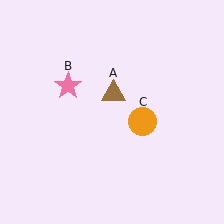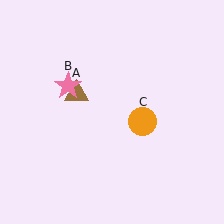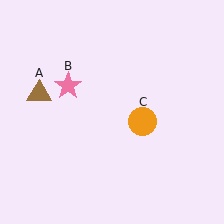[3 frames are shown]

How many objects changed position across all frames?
1 object changed position: brown triangle (object A).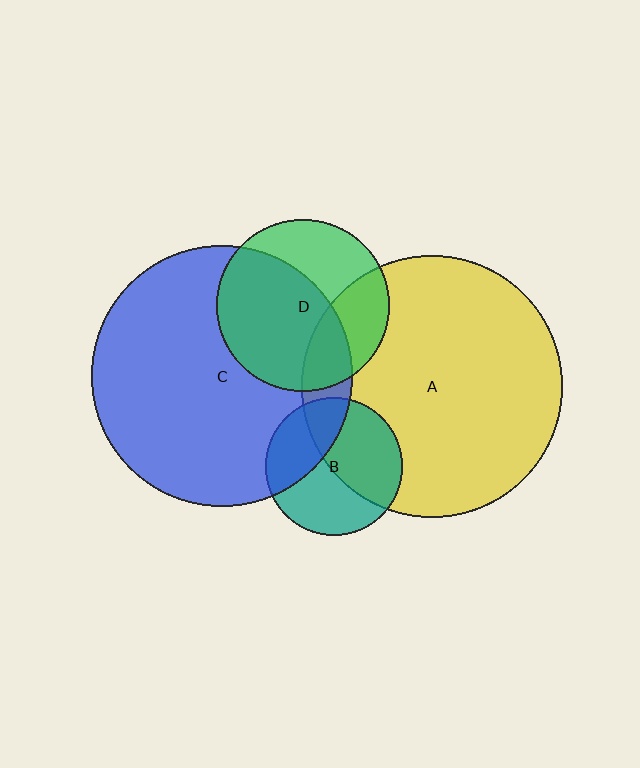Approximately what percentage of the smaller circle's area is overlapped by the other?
Approximately 50%.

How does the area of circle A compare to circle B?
Approximately 3.6 times.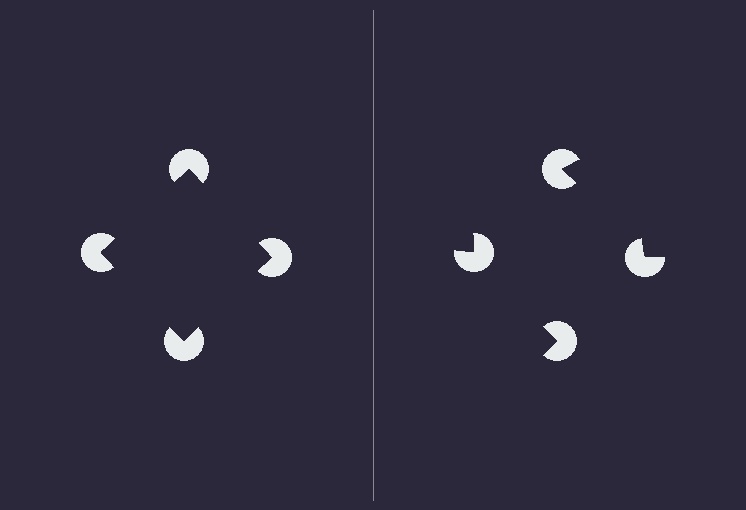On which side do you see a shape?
An illusory square appears on the left side. On the right side the wedge cuts are rotated, so no coherent shape forms.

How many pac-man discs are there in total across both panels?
8 — 4 on each side.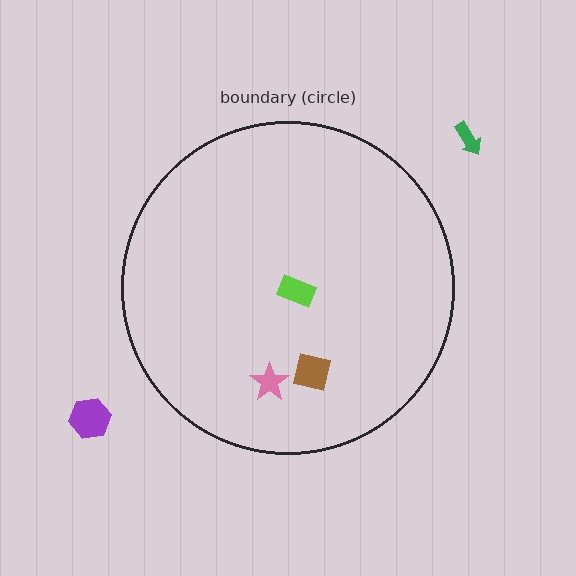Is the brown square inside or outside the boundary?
Inside.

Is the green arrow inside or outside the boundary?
Outside.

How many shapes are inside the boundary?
3 inside, 2 outside.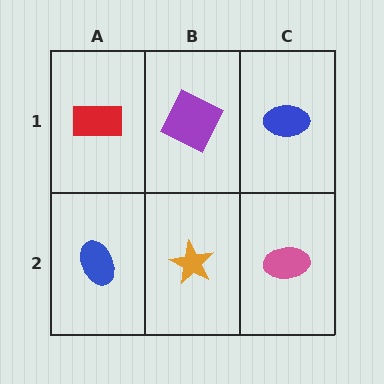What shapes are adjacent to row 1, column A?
A blue ellipse (row 2, column A), a purple square (row 1, column B).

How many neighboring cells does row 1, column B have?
3.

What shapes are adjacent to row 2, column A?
A red rectangle (row 1, column A), an orange star (row 2, column B).